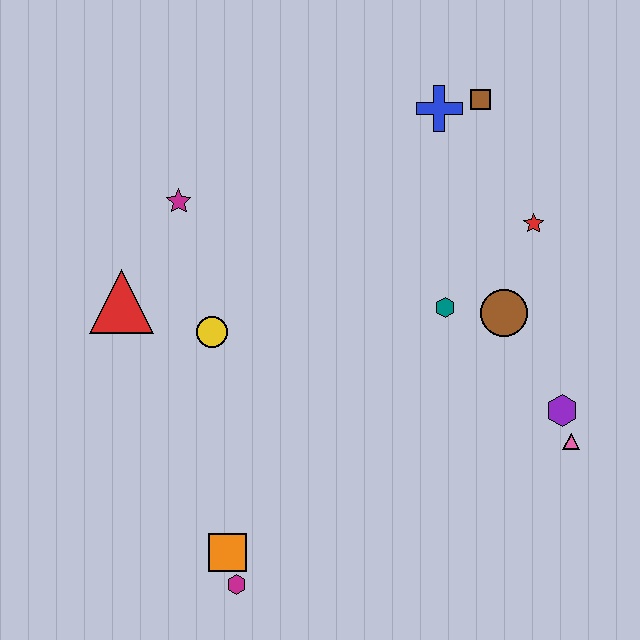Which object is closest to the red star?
The brown circle is closest to the red star.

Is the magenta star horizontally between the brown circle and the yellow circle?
No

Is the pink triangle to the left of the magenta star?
No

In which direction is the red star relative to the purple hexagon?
The red star is above the purple hexagon.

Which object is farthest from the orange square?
The brown square is farthest from the orange square.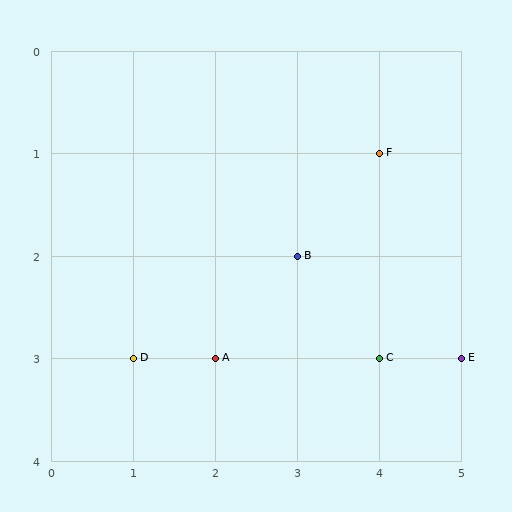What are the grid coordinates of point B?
Point B is at grid coordinates (3, 2).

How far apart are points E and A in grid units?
Points E and A are 3 columns apart.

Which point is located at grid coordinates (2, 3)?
Point A is at (2, 3).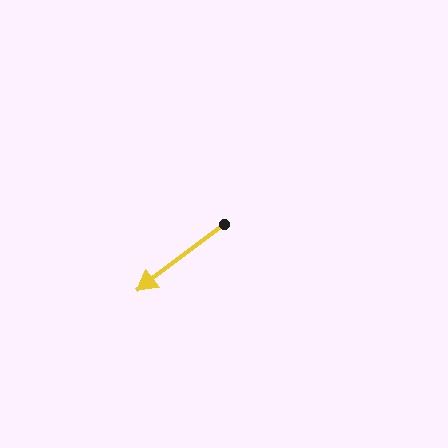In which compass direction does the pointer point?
Southwest.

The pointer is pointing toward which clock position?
Roughly 8 o'clock.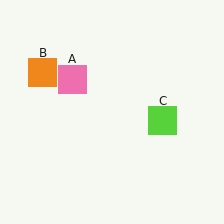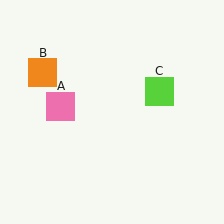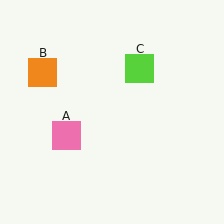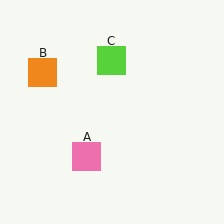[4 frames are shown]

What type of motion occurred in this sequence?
The pink square (object A), lime square (object C) rotated counterclockwise around the center of the scene.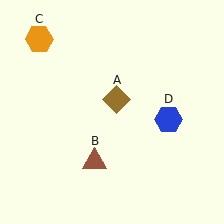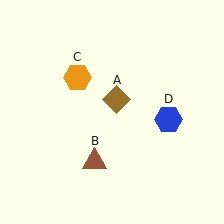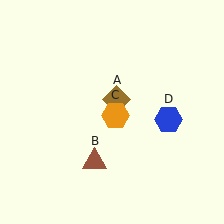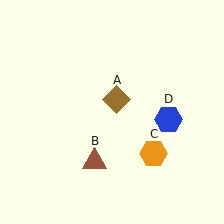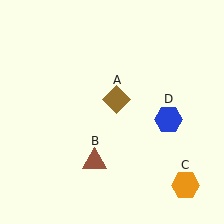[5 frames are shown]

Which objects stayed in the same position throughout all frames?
Brown diamond (object A) and brown triangle (object B) and blue hexagon (object D) remained stationary.